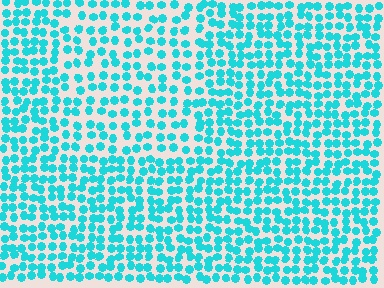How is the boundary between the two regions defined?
The boundary is defined by a change in element density (approximately 1.5x ratio). All elements are the same color, size, and shape.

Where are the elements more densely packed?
The elements are more densely packed outside the rectangle boundary.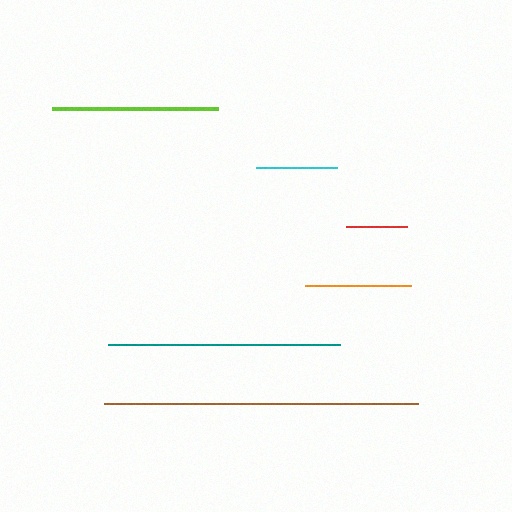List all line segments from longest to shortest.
From longest to shortest: brown, teal, lime, orange, cyan, red.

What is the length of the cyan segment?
The cyan segment is approximately 81 pixels long.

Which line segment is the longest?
The brown line is the longest at approximately 314 pixels.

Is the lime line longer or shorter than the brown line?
The brown line is longer than the lime line.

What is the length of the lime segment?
The lime segment is approximately 167 pixels long.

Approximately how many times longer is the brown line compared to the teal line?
The brown line is approximately 1.4 times the length of the teal line.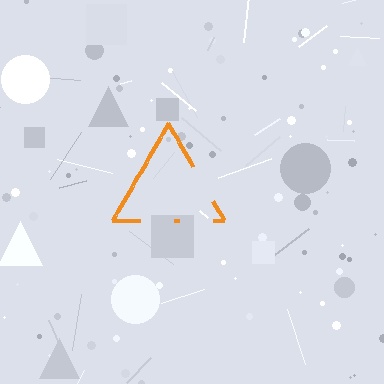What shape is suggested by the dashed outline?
The dashed outline suggests a triangle.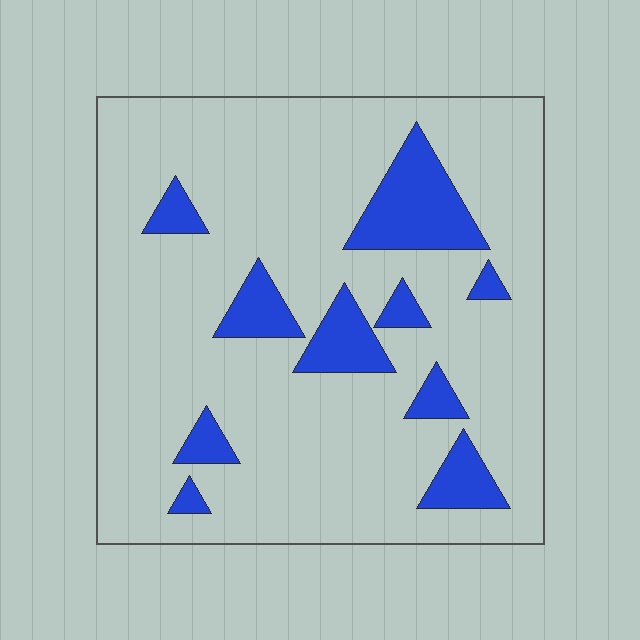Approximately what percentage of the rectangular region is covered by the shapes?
Approximately 15%.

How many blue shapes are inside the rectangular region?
10.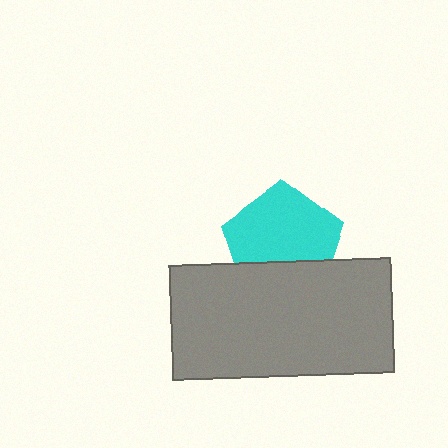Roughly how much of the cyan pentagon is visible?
Most of it is visible (roughly 69%).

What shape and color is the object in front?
The object in front is a gray rectangle.